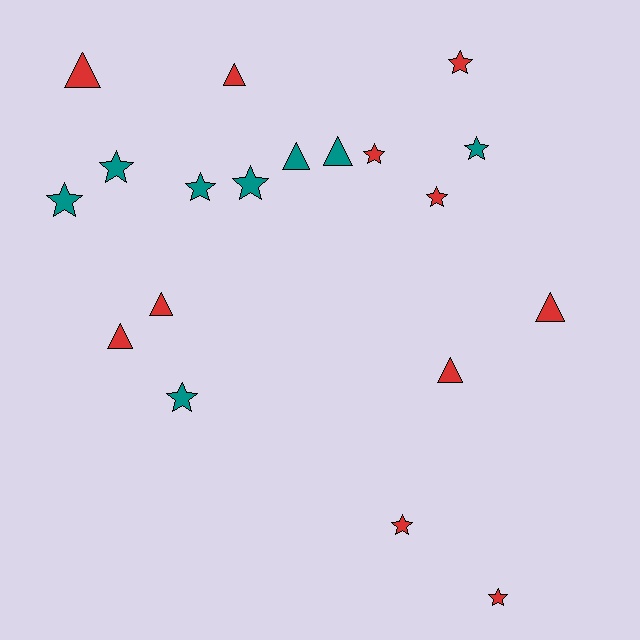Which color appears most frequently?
Red, with 11 objects.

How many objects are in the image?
There are 19 objects.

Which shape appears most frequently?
Star, with 11 objects.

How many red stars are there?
There are 5 red stars.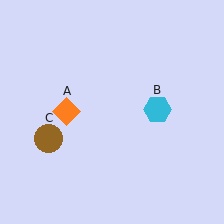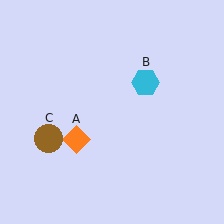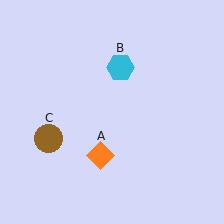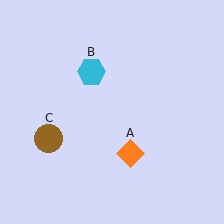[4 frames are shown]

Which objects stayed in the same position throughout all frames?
Brown circle (object C) remained stationary.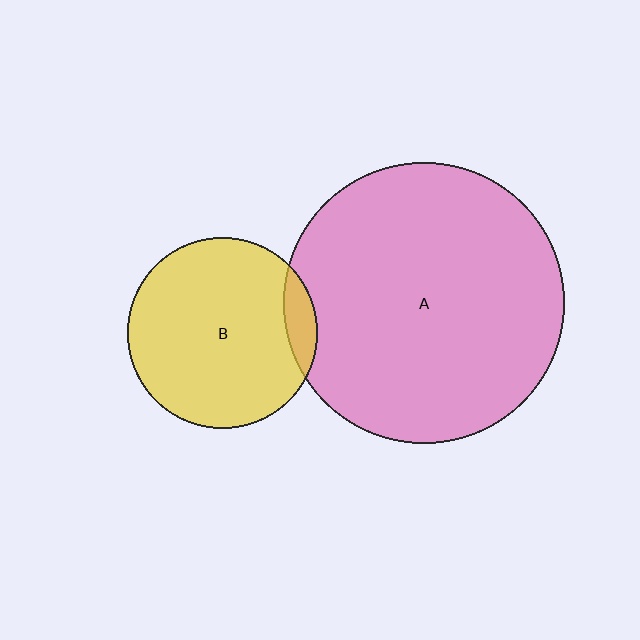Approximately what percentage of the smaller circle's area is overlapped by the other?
Approximately 10%.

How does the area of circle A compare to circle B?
Approximately 2.2 times.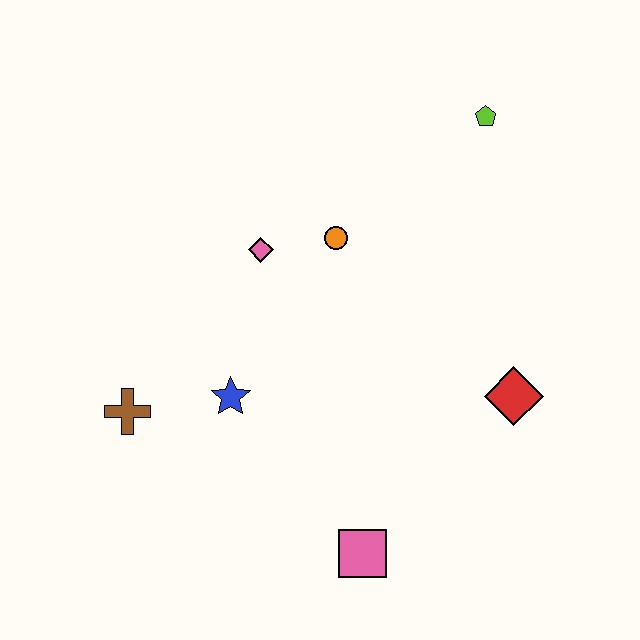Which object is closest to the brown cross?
The blue star is closest to the brown cross.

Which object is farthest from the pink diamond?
The pink square is farthest from the pink diamond.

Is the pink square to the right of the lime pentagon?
No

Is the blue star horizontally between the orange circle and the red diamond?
No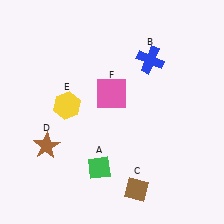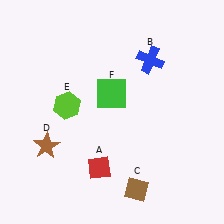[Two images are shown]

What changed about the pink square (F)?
In Image 1, F is pink. In Image 2, it changed to green.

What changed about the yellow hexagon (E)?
In Image 1, E is yellow. In Image 2, it changed to lime.